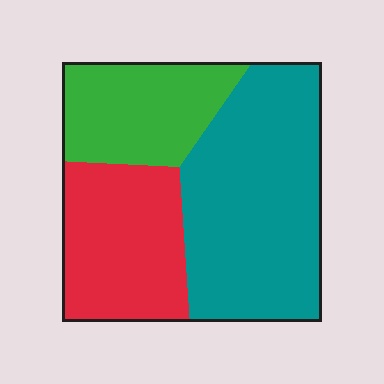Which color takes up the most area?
Teal, at roughly 50%.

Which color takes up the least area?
Green, at roughly 25%.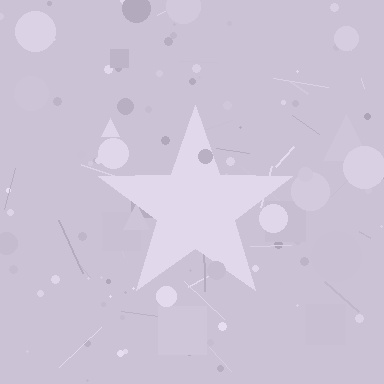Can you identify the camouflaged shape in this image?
The camouflaged shape is a star.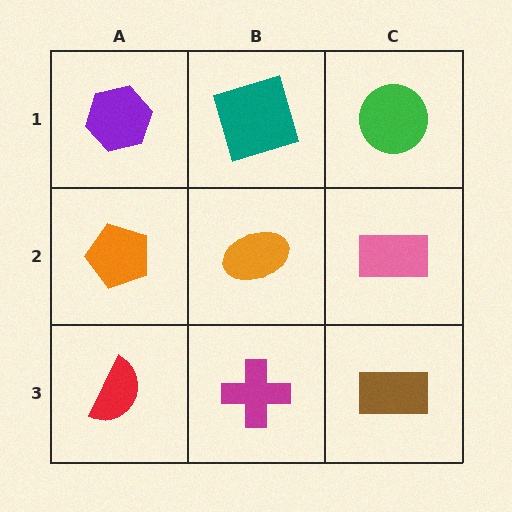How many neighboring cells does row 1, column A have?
2.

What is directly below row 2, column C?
A brown rectangle.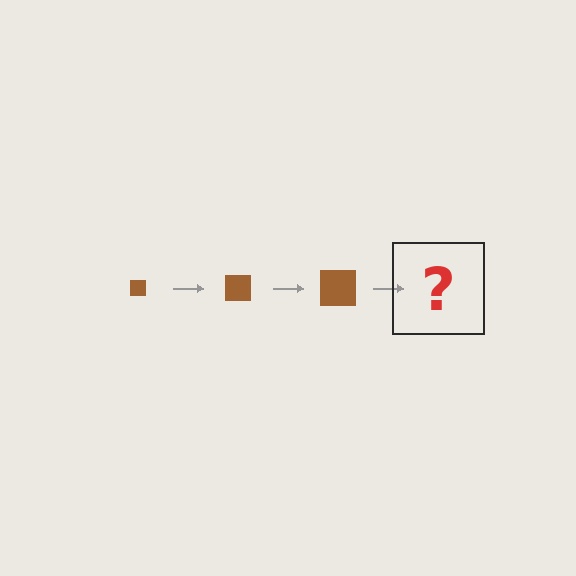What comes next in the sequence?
The next element should be a brown square, larger than the previous one.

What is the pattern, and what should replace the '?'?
The pattern is that the square gets progressively larger each step. The '?' should be a brown square, larger than the previous one.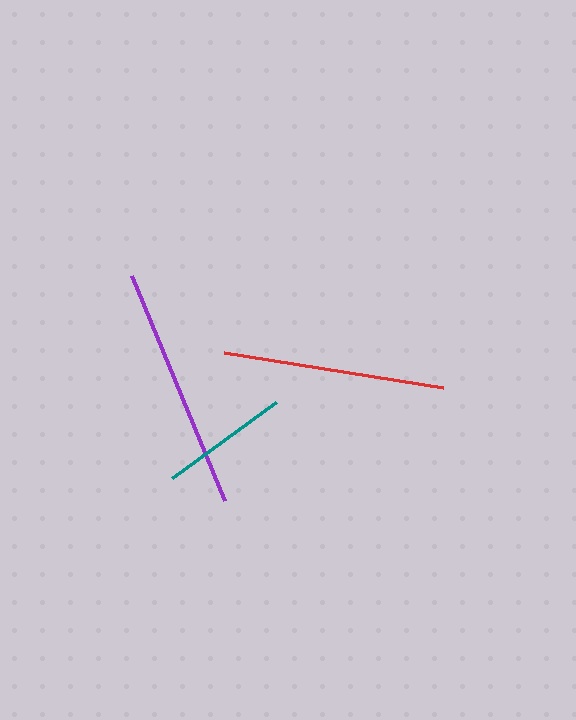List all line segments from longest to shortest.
From longest to shortest: purple, red, teal.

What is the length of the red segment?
The red segment is approximately 222 pixels long.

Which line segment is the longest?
The purple line is the longest at approximately 244 pixels.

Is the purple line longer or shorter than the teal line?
The purple line is longer than the teal line.